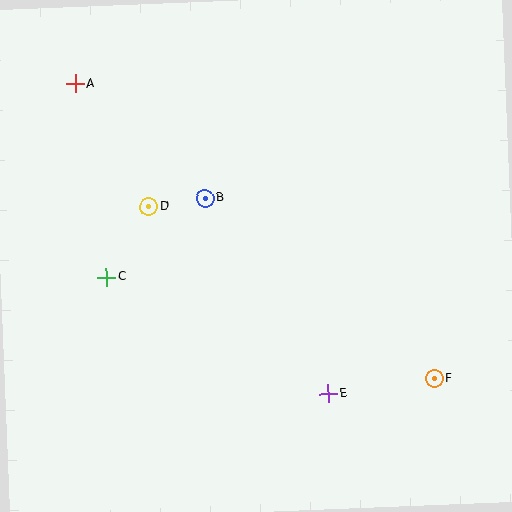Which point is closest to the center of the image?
Point B at (205, 198) is closest to the center.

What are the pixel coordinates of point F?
Point F is at (434, 379).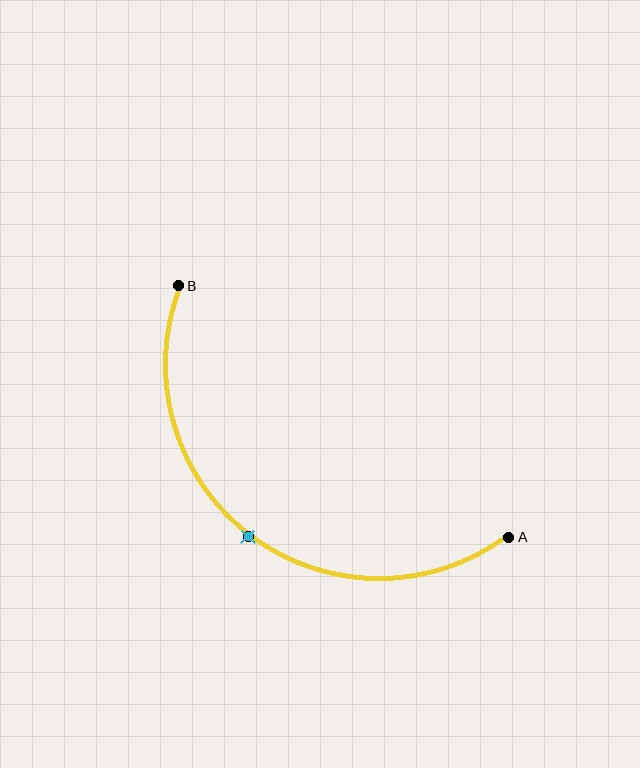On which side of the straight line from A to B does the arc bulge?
The arc bulges below and to the left of the straight line connecting A and B.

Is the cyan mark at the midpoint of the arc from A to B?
Yes. The cyan mark lies on the arc at equal arc-length from both A and B — it is the arc midpoint.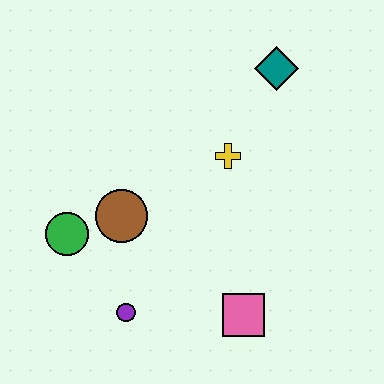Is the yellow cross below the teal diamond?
Yes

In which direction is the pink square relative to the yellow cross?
The pink square is below the yellow cross.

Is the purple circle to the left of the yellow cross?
Yes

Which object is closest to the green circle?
The brown circle is closest to the green circle.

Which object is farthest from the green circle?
The teal diamond is farthest from the green circle.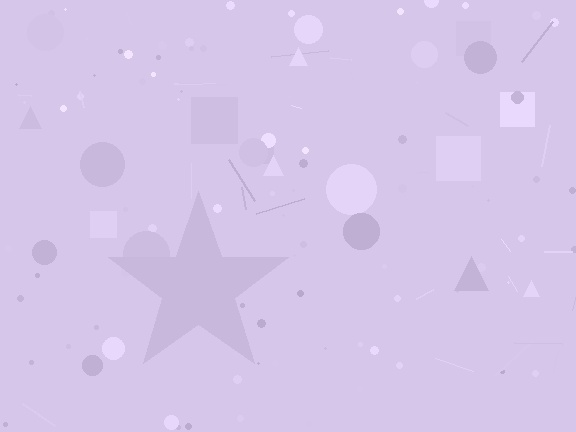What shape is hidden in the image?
A star is hidden in the image.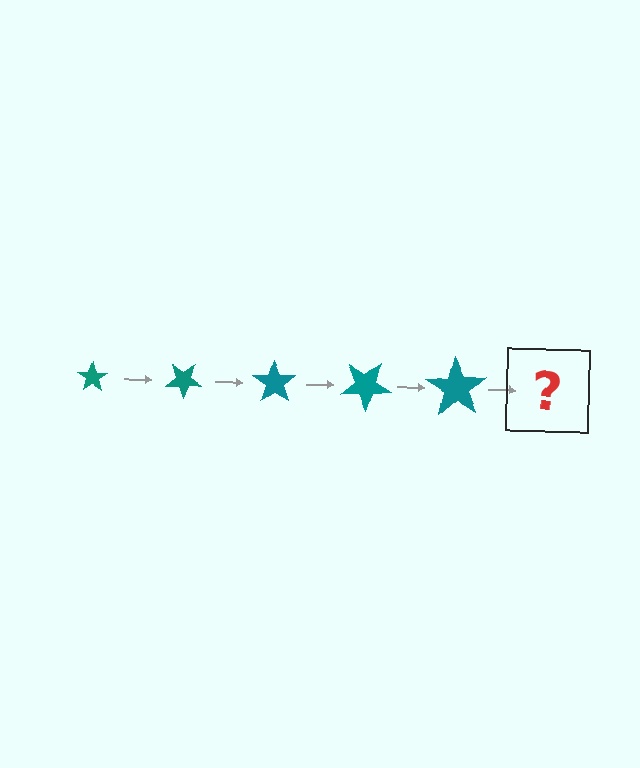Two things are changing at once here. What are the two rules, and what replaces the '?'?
The two rules are that the star grows larger each step and it rotates 35 degrees each step. The '?' should be a star, larger than the previous one and rotated 175 degrees from the start.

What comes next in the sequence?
The next element should be a star, larger than the previous one and rotated 175 degrees from the start.